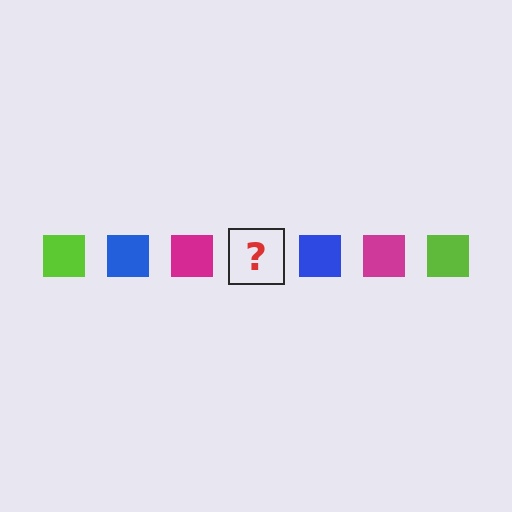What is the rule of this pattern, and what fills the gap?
The rule is that the pattern cycles through lime, blue, magenta squares. The gap should be filled with a lime square.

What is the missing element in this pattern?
The missing element is a lime square.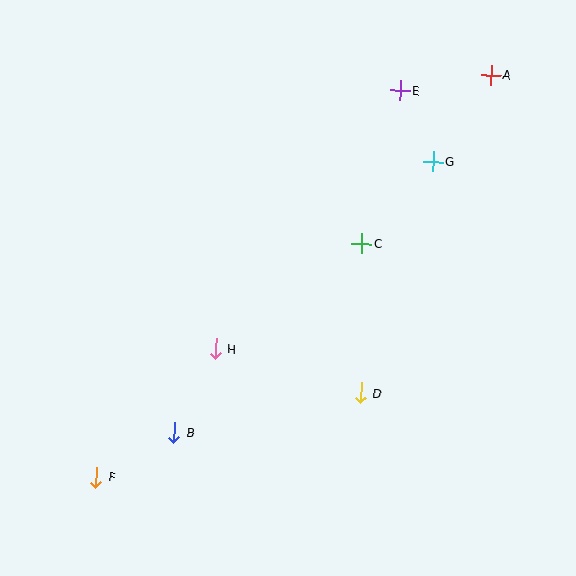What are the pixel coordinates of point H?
Point H is at (216, 349).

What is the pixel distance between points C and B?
The distance between C and B is 266 pixels.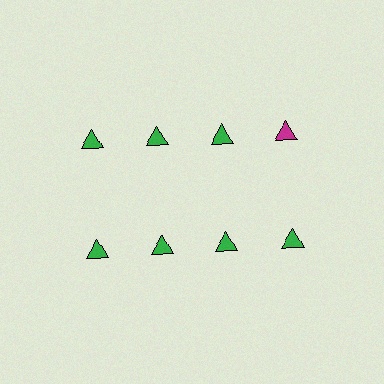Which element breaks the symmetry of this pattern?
The magenta triangle in the top row, second from right column breaks the symmetry. All other shapes are green triangles.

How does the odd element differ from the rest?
It has a different color: magenta instead of green.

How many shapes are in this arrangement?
There are 8 shapes arranged in a grid pattern.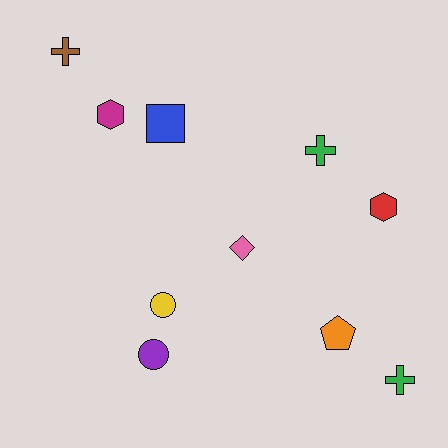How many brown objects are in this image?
There is 1 brown object.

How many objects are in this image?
There are 10 objects.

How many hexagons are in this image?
There are 2 hexagons.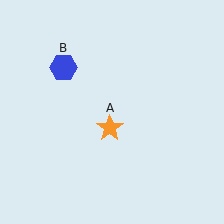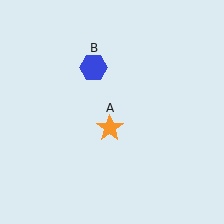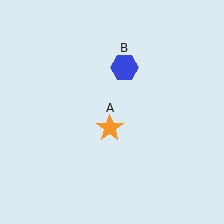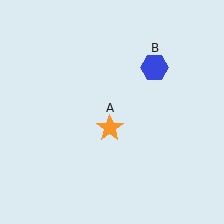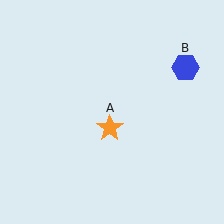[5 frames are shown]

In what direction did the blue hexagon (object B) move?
The blue hexagon (object B) moved right.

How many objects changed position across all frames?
1 object changed position: blue hexagon (object B).